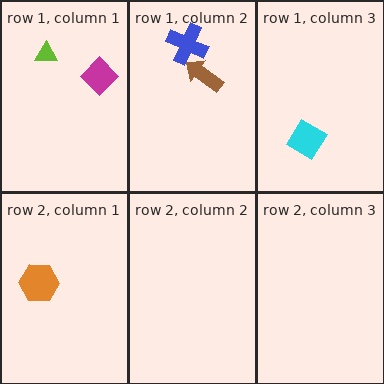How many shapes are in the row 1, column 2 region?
2.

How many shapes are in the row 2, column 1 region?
1.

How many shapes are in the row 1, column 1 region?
2.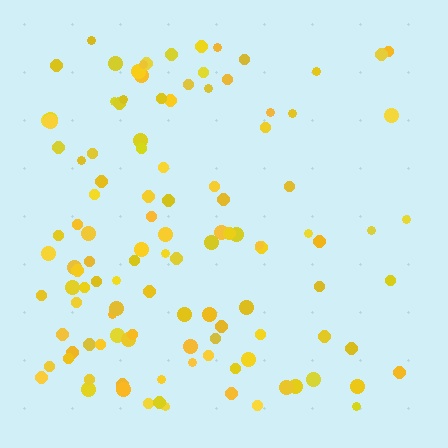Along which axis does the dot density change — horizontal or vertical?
Horizontal.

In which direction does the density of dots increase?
From right to left, with the left side densest.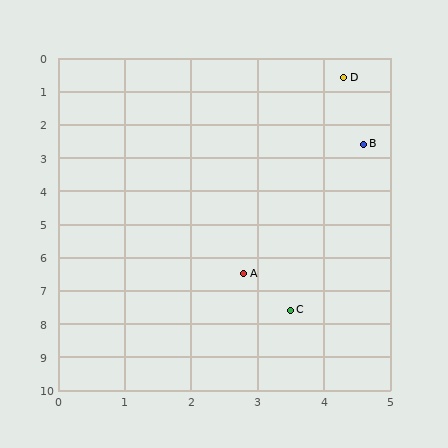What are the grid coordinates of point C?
Point C is at approximately (3.5, 7.6).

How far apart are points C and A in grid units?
Points C and A are about 1.3 grid units apart.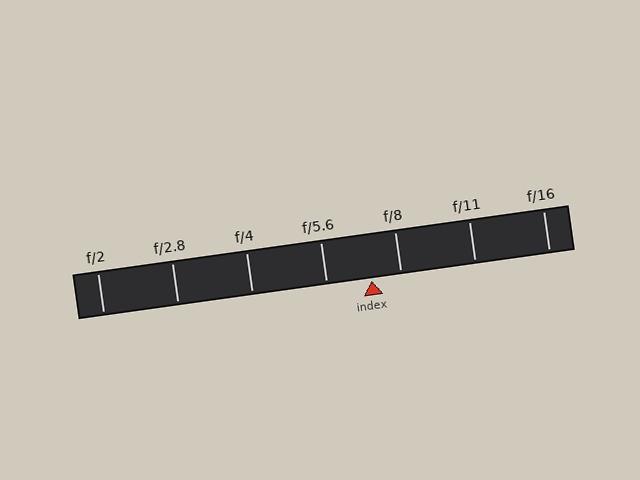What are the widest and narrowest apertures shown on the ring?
The widest aperture shown is f/2 and the narrowest is f/16.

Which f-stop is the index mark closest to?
The index mark is closest to f/8.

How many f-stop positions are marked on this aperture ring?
There are 7 f-stop positions marked.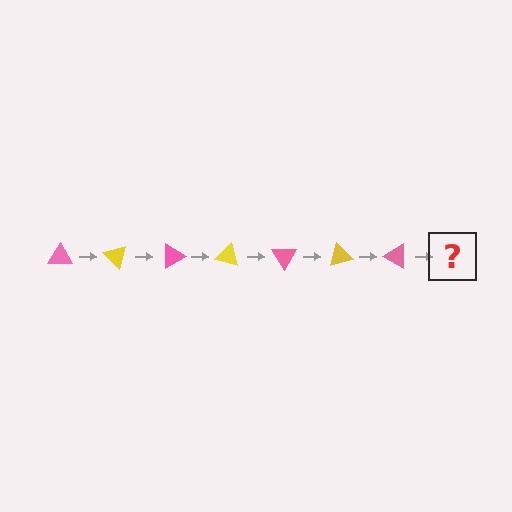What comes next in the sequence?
The next element should be a yellow triangle, rotated 315 degrees from the start.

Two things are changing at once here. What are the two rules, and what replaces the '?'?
The two rules are that it rotates 45 degrees each step and the color cycles through pink and yellow. The '?' should be a yellow triangle, rotated 315 degrees from the start.